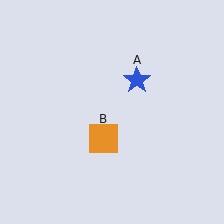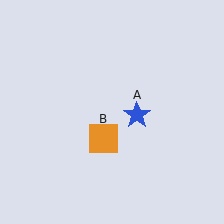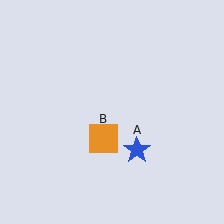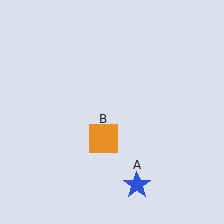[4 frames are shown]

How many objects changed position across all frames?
1 object changed position: blue star (object A).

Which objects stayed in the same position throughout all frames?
Orange square (object B) remained stationary.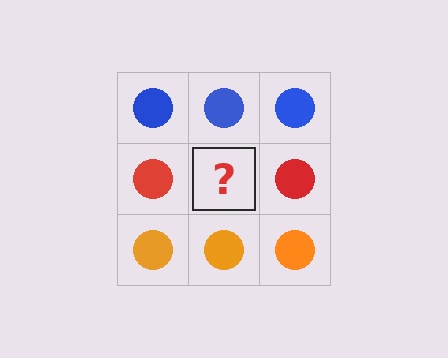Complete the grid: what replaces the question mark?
The question mark should be replaced with a red circle.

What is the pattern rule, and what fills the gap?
The rule is that each row has a consistent color. The gap should be filled with a red circle.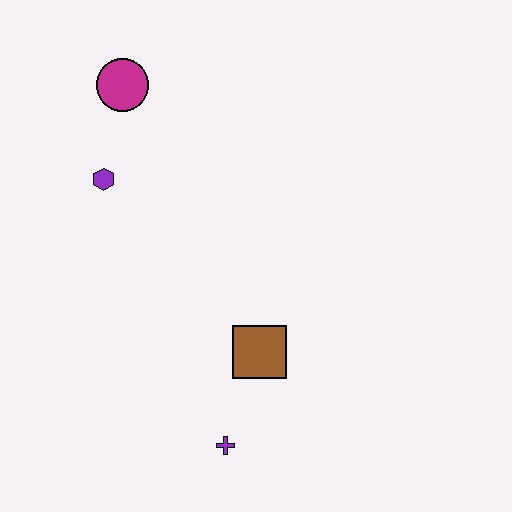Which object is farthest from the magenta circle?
The purple cross is farthest from the magenta circle.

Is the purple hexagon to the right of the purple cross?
No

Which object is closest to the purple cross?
The brown square is closest to the purple cross.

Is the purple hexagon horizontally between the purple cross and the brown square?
No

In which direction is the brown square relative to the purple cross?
The brown square is above the purple cross.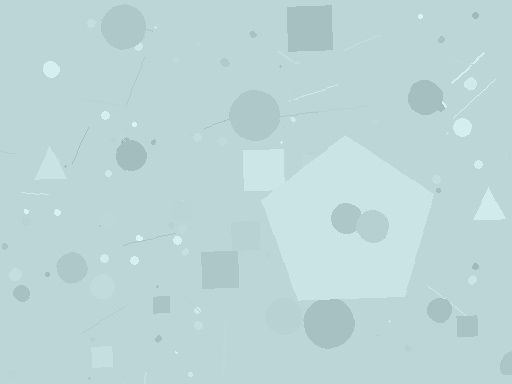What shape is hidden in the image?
A pentagon is hidden in the image.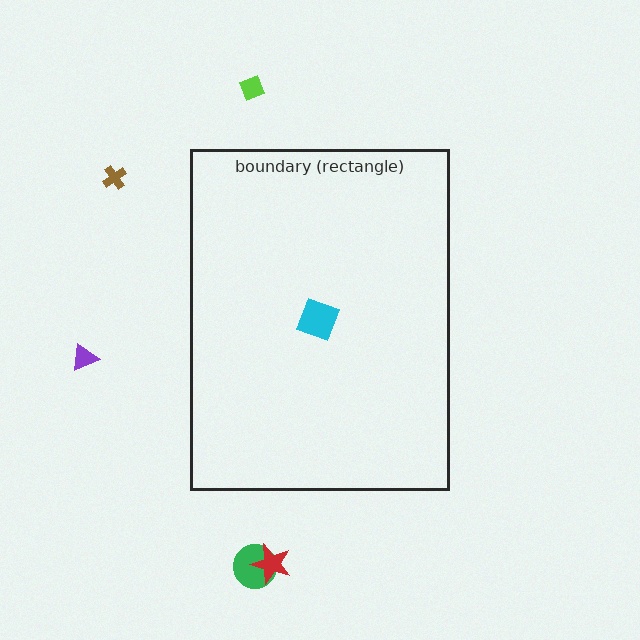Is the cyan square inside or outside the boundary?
Inside.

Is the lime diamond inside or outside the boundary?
Outside.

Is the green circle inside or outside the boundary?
Outside.